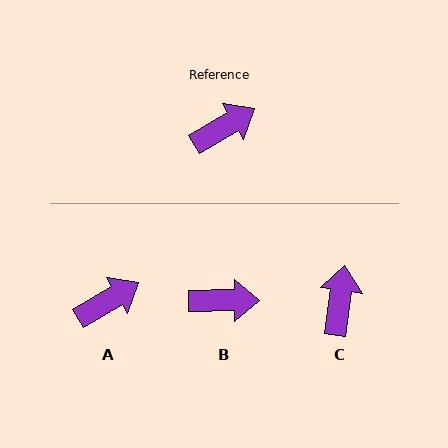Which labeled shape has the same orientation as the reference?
A.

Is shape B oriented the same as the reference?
No, it is off by about 30 degrees.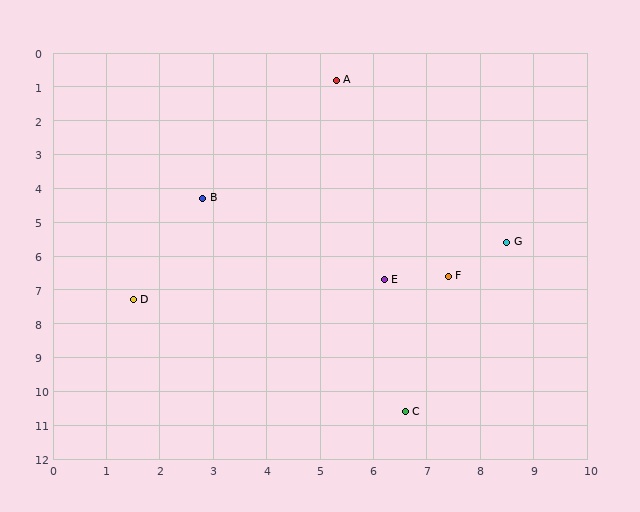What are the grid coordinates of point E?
Point E is at approximately (6.2, 6.7).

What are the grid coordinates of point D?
Point D is at approximately (1.5, 7.3).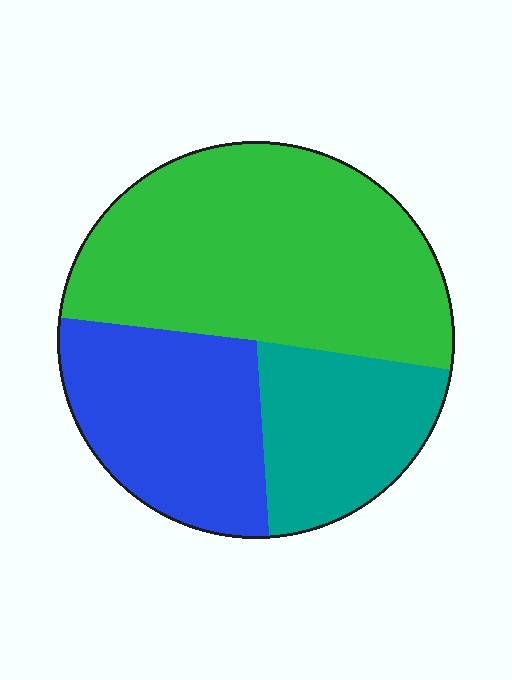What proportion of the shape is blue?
Blue takes up about one quarter (1/4) of the shape.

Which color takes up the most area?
Green, at roughly 50%.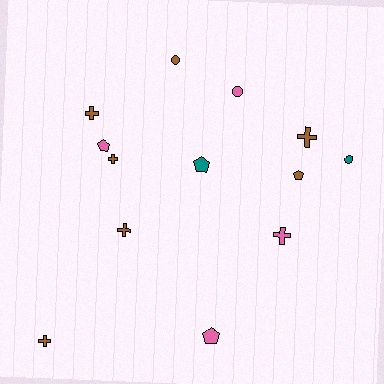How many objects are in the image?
There are 13 objects.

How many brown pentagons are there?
There is 1 brown pentagon.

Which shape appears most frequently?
Cross, with 6 objects.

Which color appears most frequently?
Brown, with 7 objects.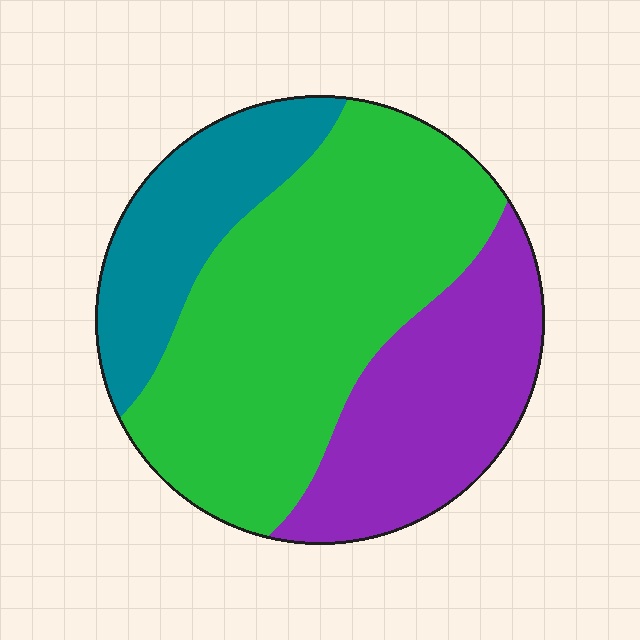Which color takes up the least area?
Teal, at roughly 20%.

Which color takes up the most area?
Green, at roughly 50%.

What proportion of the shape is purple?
Purple covers about 30% of the shape.